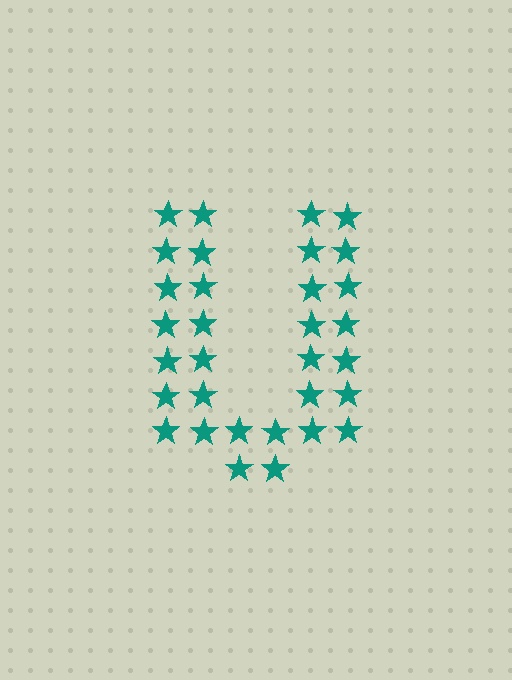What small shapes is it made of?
It is made of small stars.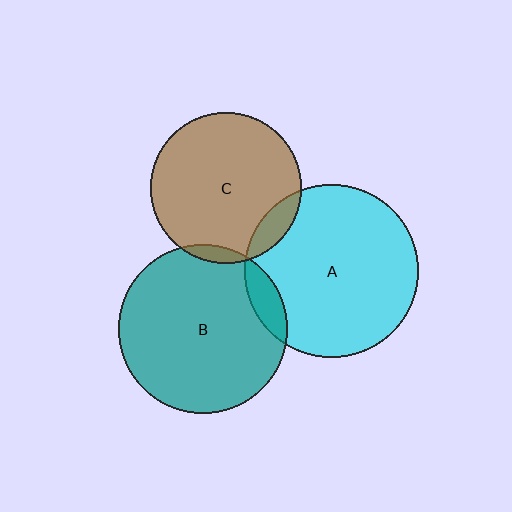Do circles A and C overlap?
Yes.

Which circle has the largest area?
Circle A (cyan).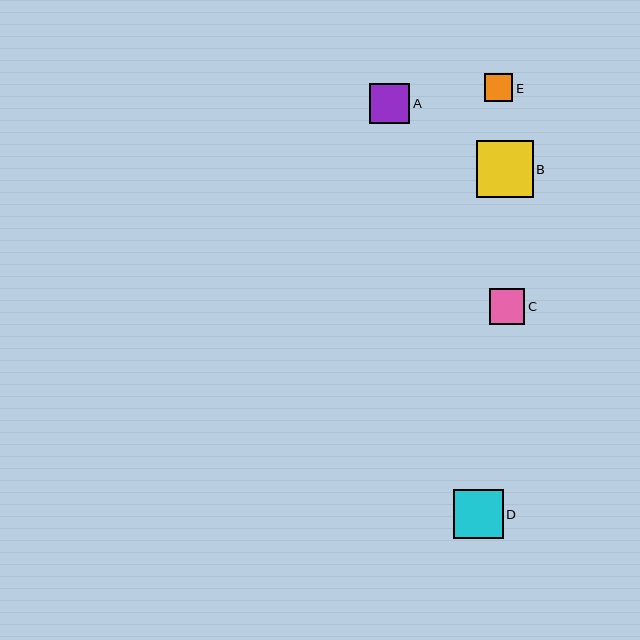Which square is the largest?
Square B is the largest with a size of approximately 56 pixels.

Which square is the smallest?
Square E is the smallest with a size of approximately 28 pixels.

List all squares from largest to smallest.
From largest to smallest: B, D, A, C, E.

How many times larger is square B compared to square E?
Square B is approximately 2.0 times the size of square E.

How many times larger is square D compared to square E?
Square D is approximately 1.7 times the size of square E.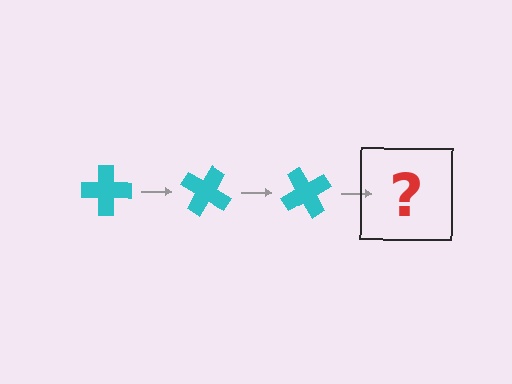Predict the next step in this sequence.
The next step is a cyan cross rotated 90 degrees.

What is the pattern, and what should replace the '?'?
The pattern is that the cross rotates 30 degrees each step. The '?' should be a cyan cross rotated 90 degrees.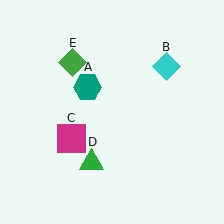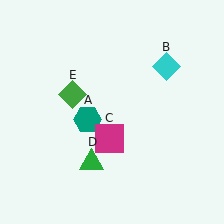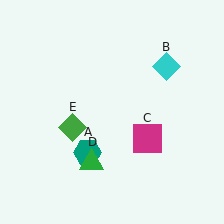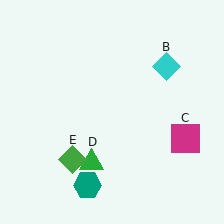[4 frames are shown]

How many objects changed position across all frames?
3 objects changed position: teal hexagon (object A), magenta square (object C), green diamond (object E).